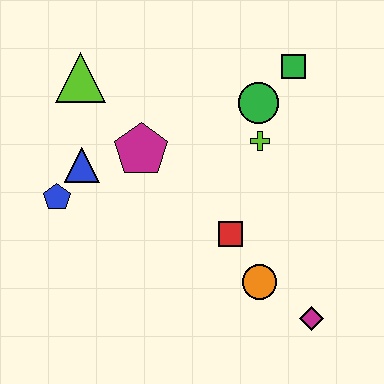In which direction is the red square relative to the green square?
The red square is below the green square.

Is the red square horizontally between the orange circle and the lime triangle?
Yes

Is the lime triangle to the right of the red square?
No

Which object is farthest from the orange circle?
The lime triangle is farthest from the orange circle.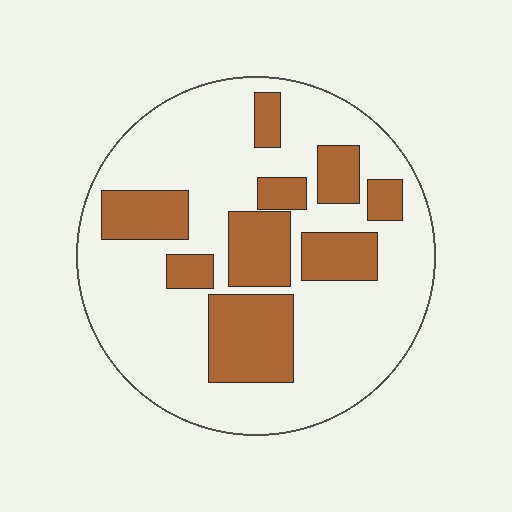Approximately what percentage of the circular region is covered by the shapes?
Approximately 30%.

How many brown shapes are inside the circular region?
9.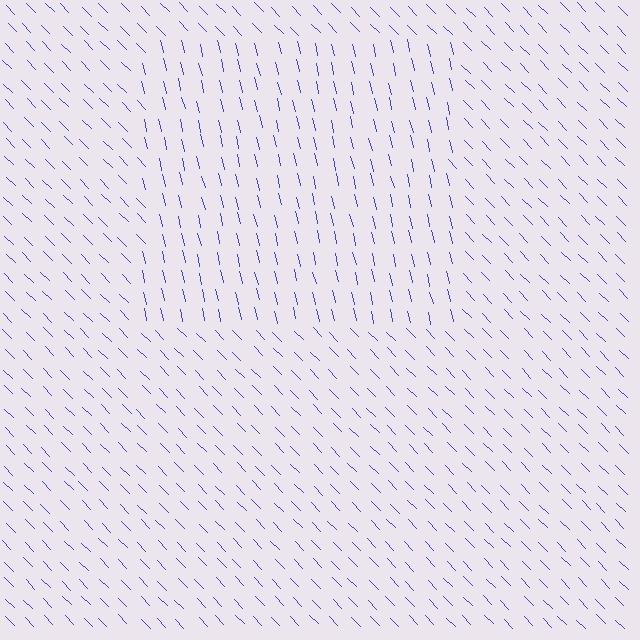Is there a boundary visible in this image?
Yes, there is a texture boundary formed by a change in line orientation.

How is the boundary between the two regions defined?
The boundary is defined purely by a change in line orientation (approximately 31 degrees difference). All lines are the same color and thickness.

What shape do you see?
I see a rectangle.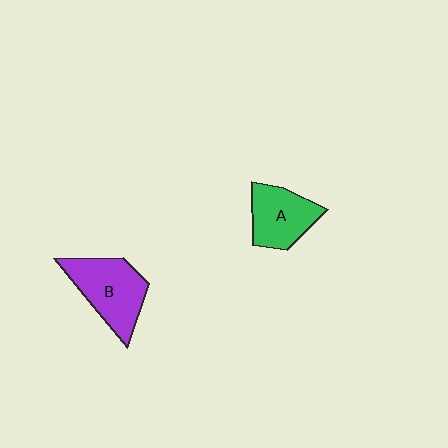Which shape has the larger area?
Shape B (purple).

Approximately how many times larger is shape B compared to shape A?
Approximately 1.2 times.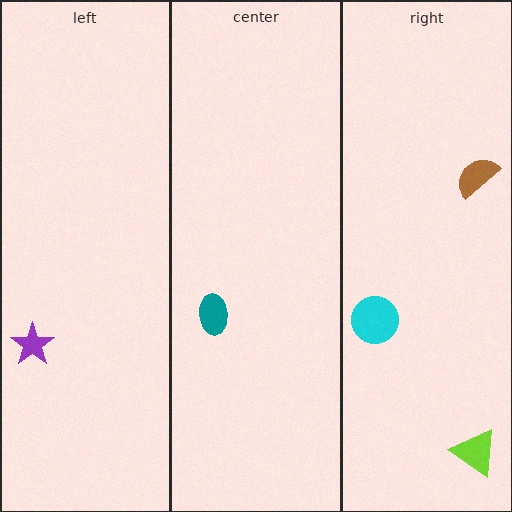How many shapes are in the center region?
1.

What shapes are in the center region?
The teal ellipse.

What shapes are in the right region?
The brown semicircle, the cyan circle, the lime triangle.